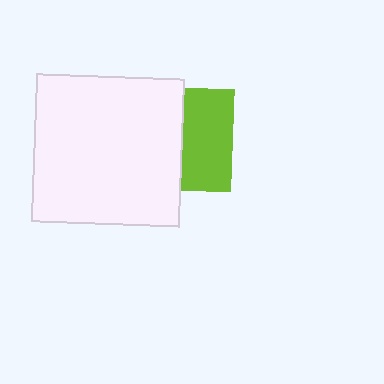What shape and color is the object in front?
The object in front is a white square.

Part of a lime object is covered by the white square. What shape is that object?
It is a square.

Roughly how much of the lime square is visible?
About half of it is visible (roughly 48%).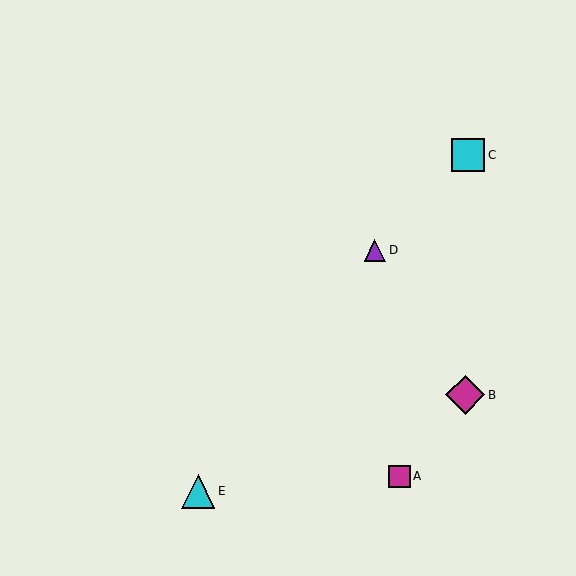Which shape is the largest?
The magenta diamond (labeled B) is the largest.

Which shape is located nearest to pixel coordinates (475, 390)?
The magenta diamond (labeled B) at (465, 395) is nearest to that location.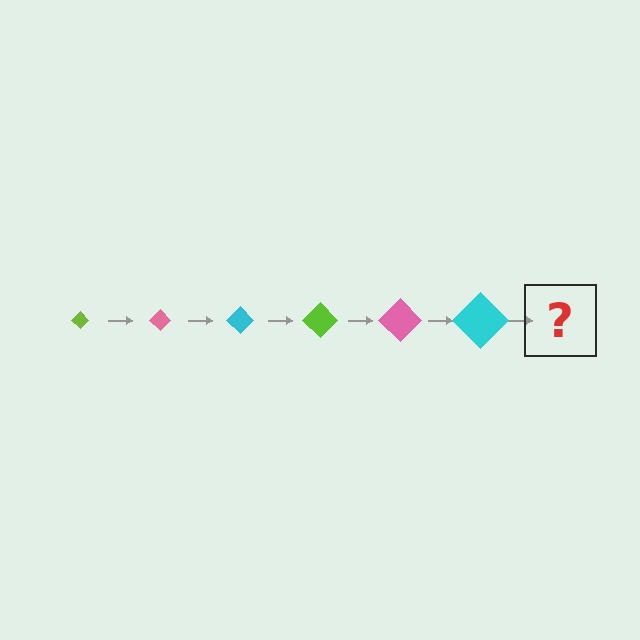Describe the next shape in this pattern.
It should be a lime diamond, larger than the previous one.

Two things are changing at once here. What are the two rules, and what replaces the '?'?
The two rules are that the diamond grows larger each step and the color cycles through lime, pink, and cyan. The '?' should be a lime diamond, larger than the previous one.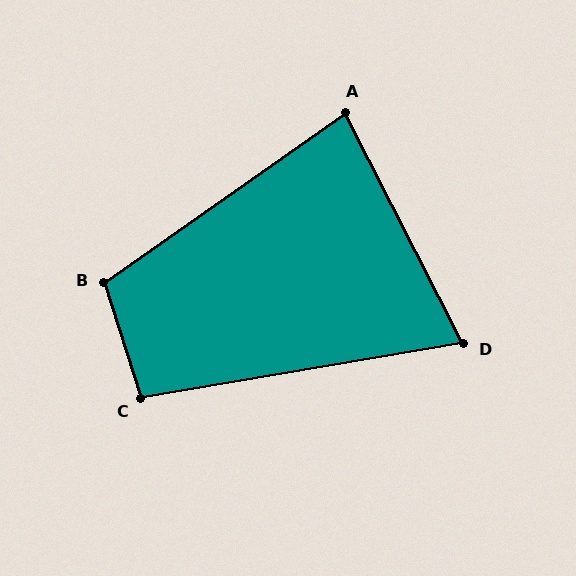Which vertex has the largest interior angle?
B, at approximately 107 degrees.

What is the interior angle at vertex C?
Approximately 98 degrees (obtuse).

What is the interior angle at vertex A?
Approximately 82 degrees (acute).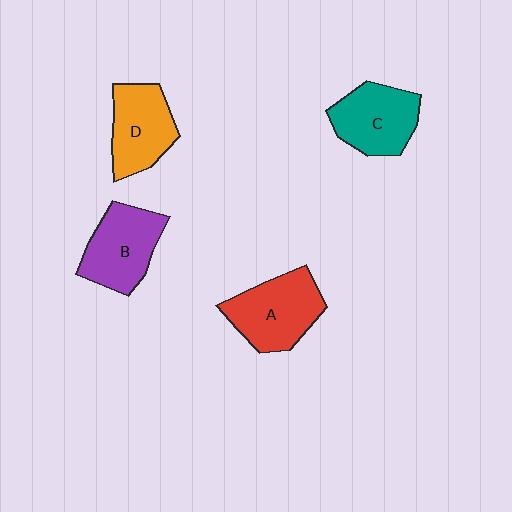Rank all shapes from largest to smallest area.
From largest to smallest: A (red), B (purple), C (teal), D (orange).